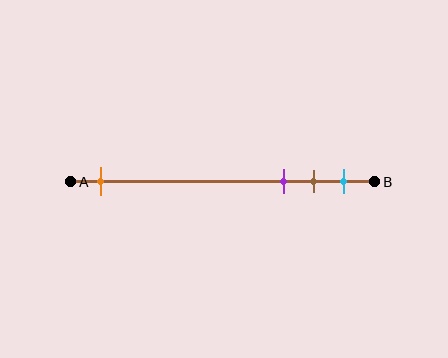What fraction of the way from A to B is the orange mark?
The orange mark is approximately 10% (0.1) of the way from A to B.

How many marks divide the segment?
There are 4 marks dividing the segment.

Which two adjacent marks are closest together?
The brown and cyan marks are the closest adjacent pair.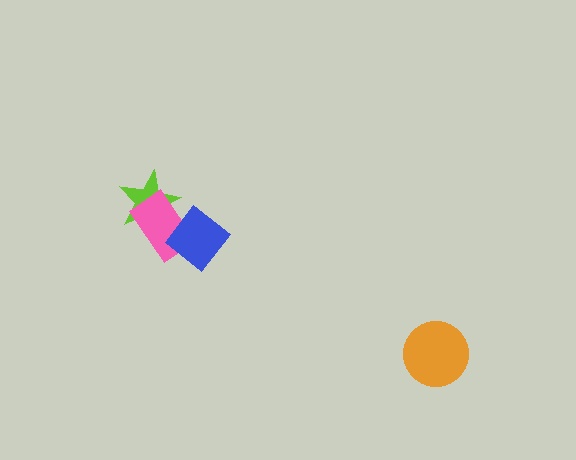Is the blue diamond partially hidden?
No, no other shape covers it.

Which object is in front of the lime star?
The pink rectangle is in front of the lime star.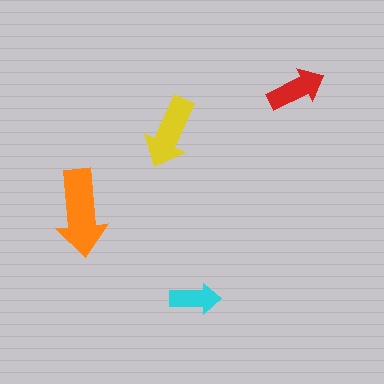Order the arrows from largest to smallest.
the orange one, the yellow one, the red one, the cyan one.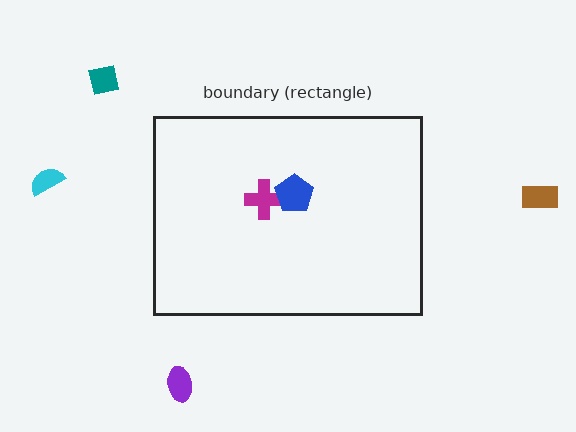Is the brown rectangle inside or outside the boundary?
Outside.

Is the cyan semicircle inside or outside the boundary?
Outside.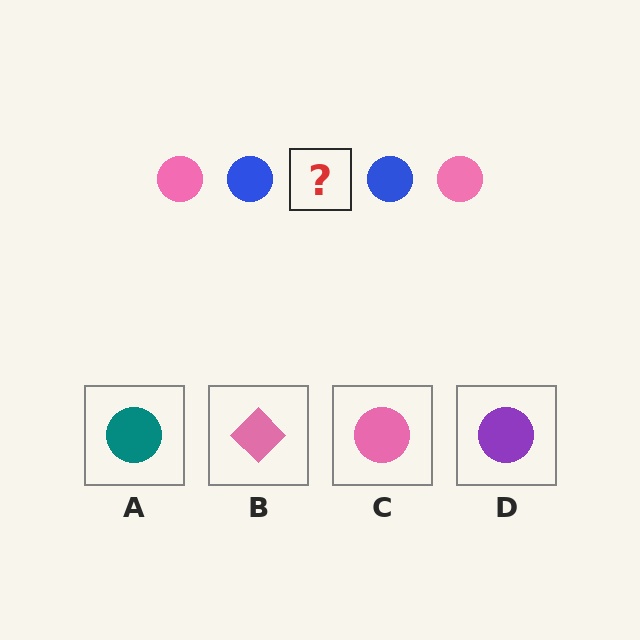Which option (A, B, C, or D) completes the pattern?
C.